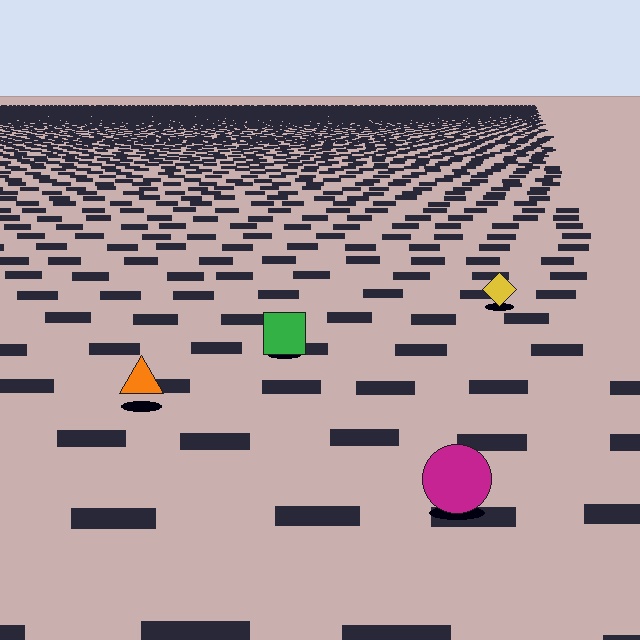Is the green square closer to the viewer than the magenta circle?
No. The magenta circle is closer — you can tell from the texture gradient: the ground texture is coarser near it.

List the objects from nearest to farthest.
From nearest to farthest: the magenta circle, the orange triangle, the green square, the yellow diamond.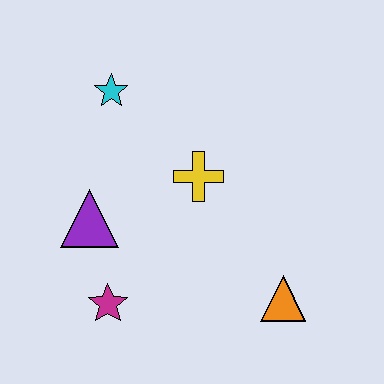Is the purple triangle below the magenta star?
No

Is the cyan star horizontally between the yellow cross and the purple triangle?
Yes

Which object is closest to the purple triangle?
The magenta star is closest to the purple triangle.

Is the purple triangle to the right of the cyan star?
No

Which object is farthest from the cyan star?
The orange triangle is farthest from the cyan star.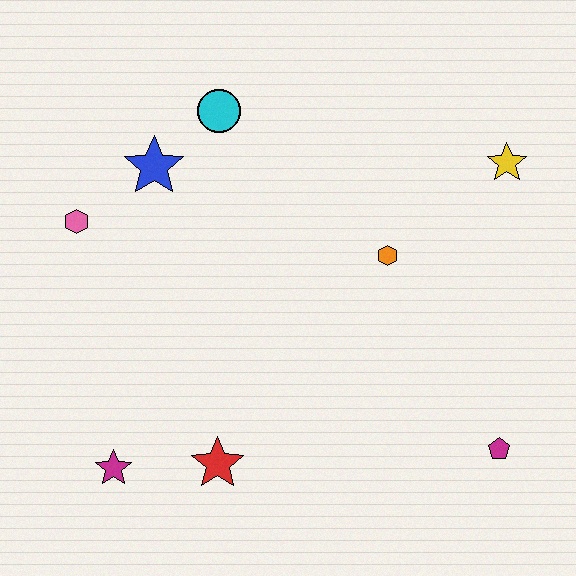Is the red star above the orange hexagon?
No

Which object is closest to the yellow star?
The orange hexagon is closest to the yellow star.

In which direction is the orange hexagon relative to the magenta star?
The orange hexagon is to the right of the magenta star.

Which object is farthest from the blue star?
The magenta pentagon is farthest from the blue star.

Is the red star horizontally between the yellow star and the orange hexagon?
No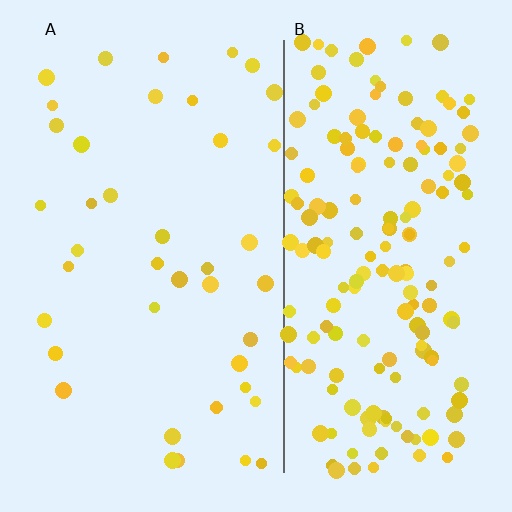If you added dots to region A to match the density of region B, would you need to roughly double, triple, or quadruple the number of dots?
Approximately quadruple.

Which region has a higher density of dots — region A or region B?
B (the right).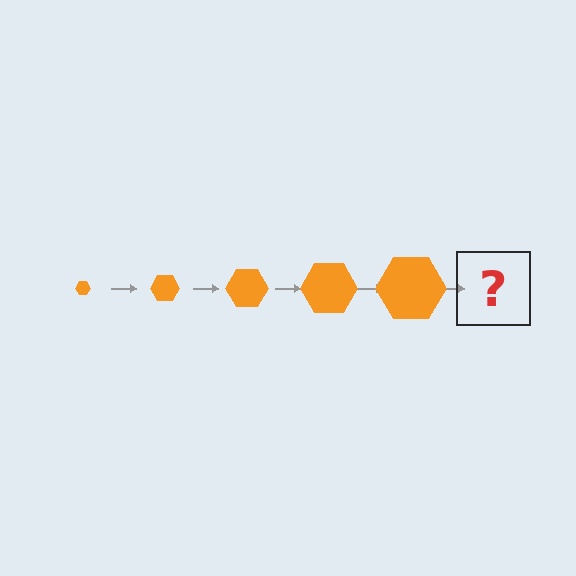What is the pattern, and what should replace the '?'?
The pattern is that the hexagon gets progressively larger each step. The '?' should be an orange hexagon, larger than the previous one.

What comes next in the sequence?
The next element should be an orange hexagon, larger than the previous one.